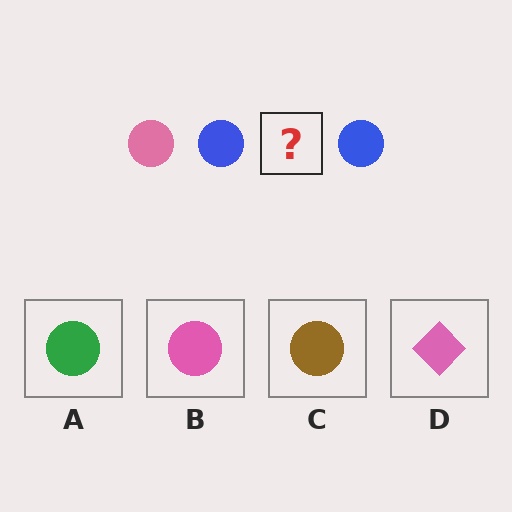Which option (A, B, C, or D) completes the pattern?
B.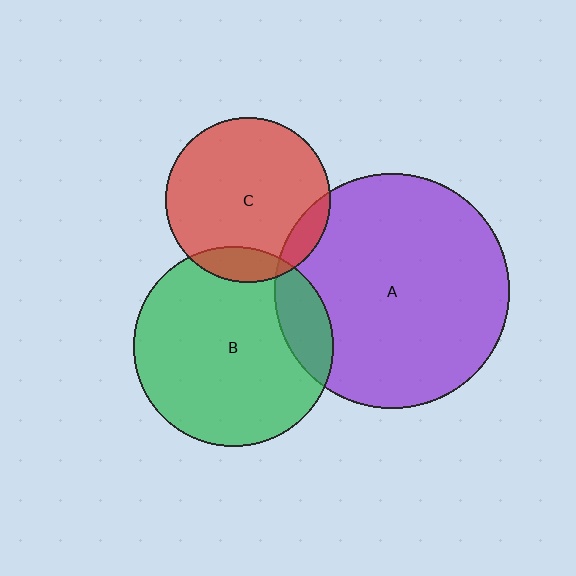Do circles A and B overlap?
Yes.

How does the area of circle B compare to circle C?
Approximately 1.5 times.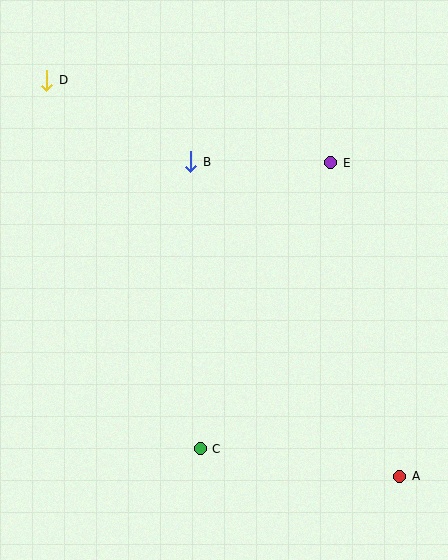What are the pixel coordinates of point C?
Point C is at (200, 449).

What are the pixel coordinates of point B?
Point B is at (191, 162).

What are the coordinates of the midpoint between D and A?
The midpoint between D and A is at (223, 278).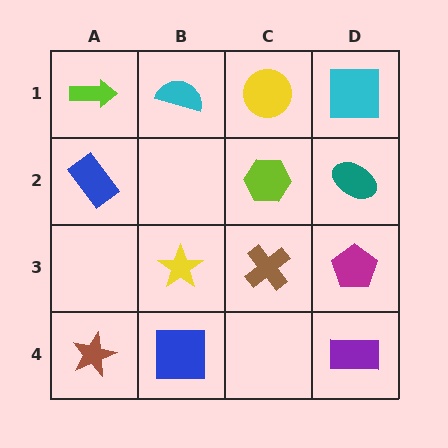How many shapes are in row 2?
3 shapes.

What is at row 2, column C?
A lime hexagon.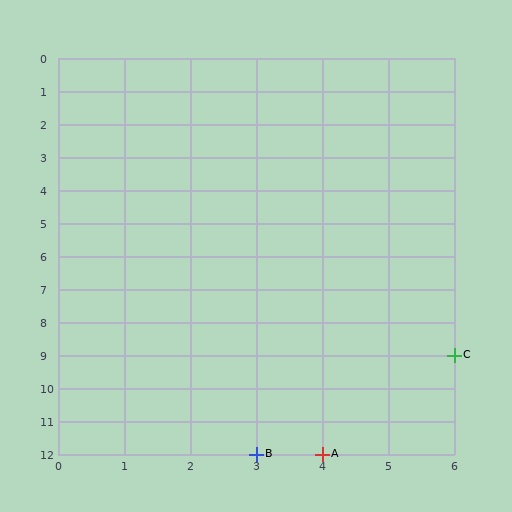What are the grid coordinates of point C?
Point C is at grid coordinates (6, 9).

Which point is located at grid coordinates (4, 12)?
Point A is at (4, 12).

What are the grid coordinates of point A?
Point A is at grid coordinates (4, 12).